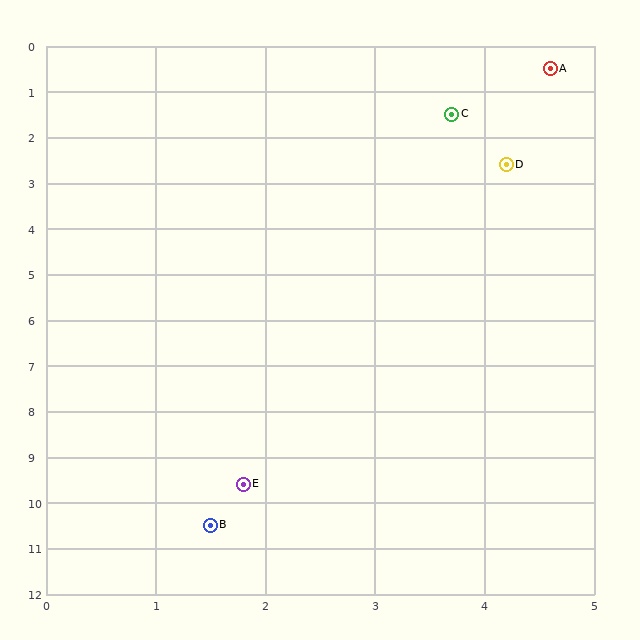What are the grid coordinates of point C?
Point C is at approximately (3.7, 1.5).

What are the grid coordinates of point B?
Point B is at approximately (1.5, 10.5).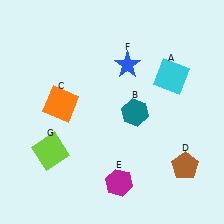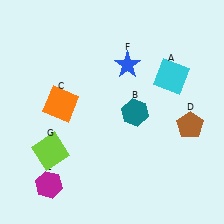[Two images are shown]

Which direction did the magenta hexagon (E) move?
The magenta hexagon (E) moved left.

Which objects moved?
The objects that moved are: the brown pentagon (D), the magenta hexagon (E).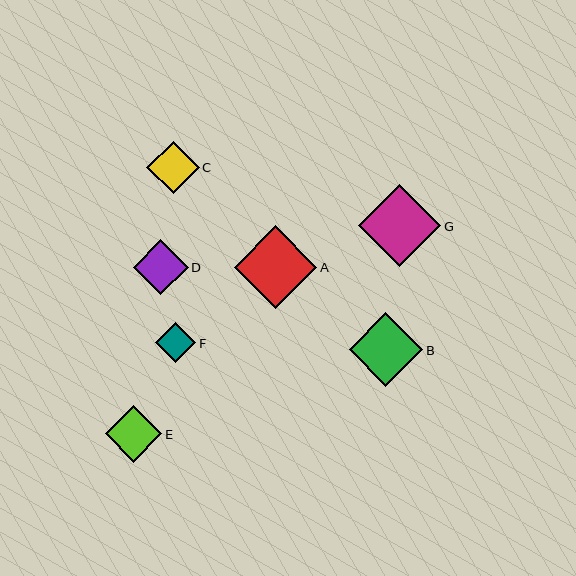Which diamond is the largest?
Diamond A is the largest with a size of approximately 83 pixels.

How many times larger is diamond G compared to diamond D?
Diamond G is approximately 1.5 times the size of diamond D.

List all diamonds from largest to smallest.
From largest to smallest: A, G, B, E, D, C, F.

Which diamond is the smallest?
Diamond F is the smallest with a size of approximately 40 pixels.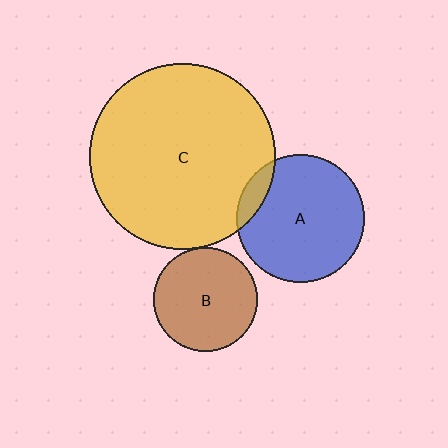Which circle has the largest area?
Circle C (yellow).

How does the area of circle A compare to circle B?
Approximately 1.5 times.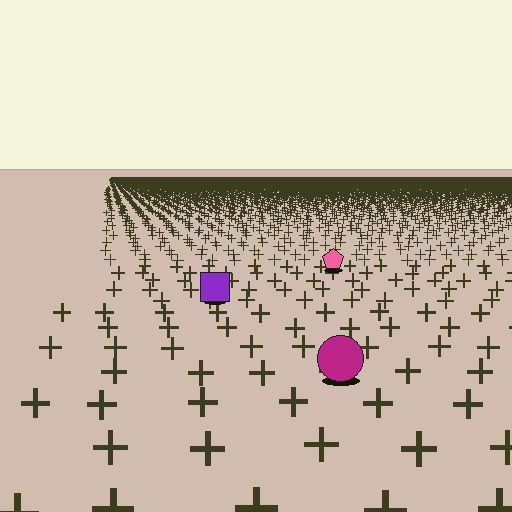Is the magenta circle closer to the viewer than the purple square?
Yes. The magenta circle is closer — you can tell from the texture gradient: the ground texture is coarser near it.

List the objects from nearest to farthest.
From nearest to farthest: the magenta circle, the purple square, the pink pentagon.